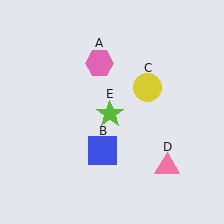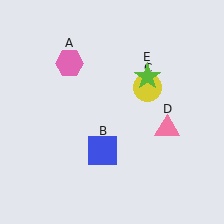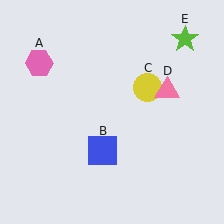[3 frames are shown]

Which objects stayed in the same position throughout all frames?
Blue square (object B) and yellow circle (object C) remained stationary.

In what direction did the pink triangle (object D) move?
The pink triangle (object D) moved up.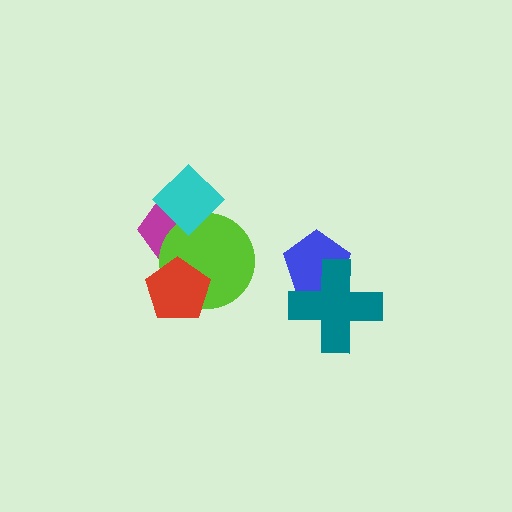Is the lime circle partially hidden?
Yes, it is partially covered by another shape.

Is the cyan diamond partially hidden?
No, no other shape covers it.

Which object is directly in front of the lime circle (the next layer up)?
The cyan diamond is directly in front of the lime circle.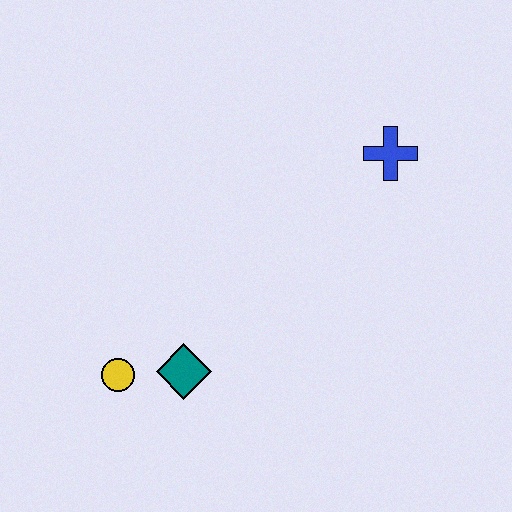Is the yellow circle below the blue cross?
Yes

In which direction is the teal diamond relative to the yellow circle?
The teal diamond is to the right of the yellow circle.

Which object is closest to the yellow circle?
The teal diamond is closest to the yellow circle.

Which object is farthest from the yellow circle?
The blue cross is farthest from the yellow circle.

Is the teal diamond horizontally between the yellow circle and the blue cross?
Yes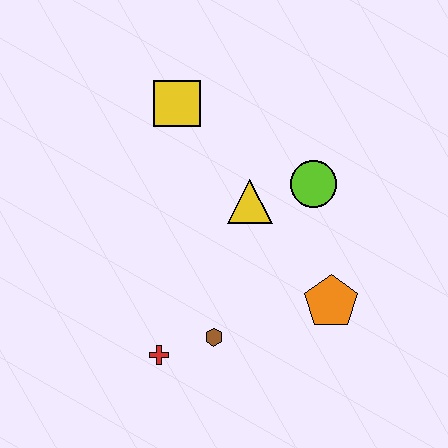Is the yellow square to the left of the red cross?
No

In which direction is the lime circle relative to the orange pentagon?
The lime circle is above the orange pentagon.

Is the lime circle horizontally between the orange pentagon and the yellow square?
Yes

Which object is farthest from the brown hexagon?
The yellow square is farthest from the brown hexagon.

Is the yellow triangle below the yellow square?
Yes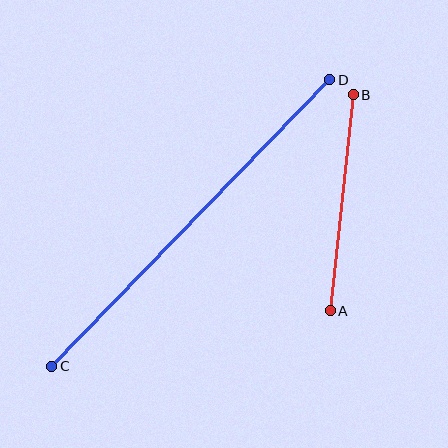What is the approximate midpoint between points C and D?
The midpoint is at approximately (191, 223) pixels.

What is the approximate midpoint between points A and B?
The midpoint is at approximately (342, 203) pixels.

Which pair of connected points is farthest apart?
Points C and D are farthest apart.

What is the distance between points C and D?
The distance is approximately 399 pixels.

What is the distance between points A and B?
The distance is approximately 217 pixels.